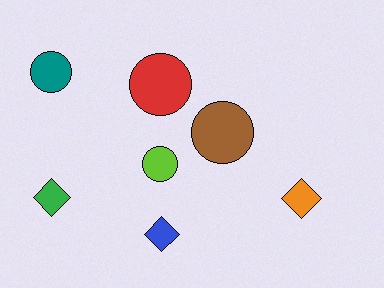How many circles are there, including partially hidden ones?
There are 4 circles.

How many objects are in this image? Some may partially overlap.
There are 7 objects.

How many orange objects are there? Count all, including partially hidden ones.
There is 1 orange object.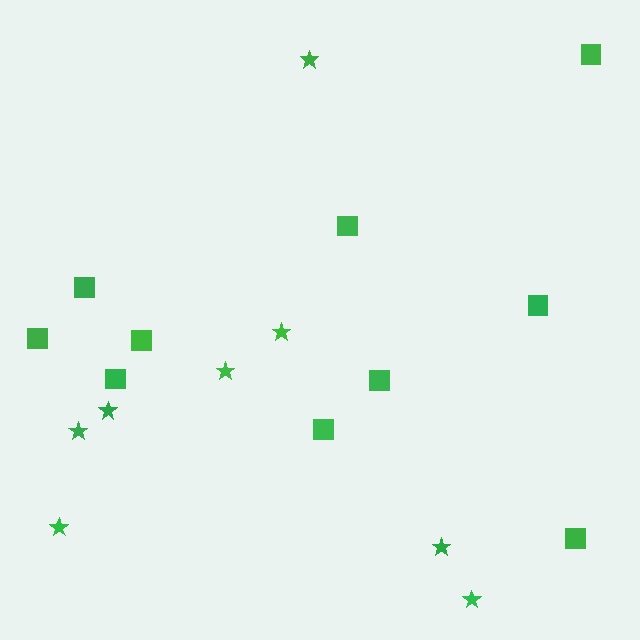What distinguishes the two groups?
There are 2 groups: one group of stars (8) and one group of squares (10).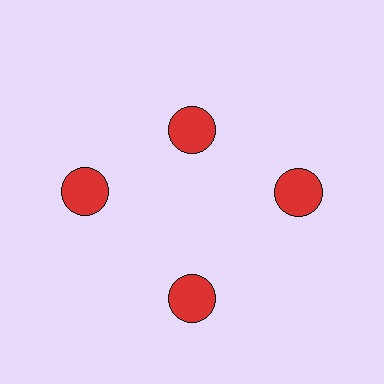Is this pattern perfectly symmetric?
No. The 4 red circles are arranged in a ring, but one element near the 12 o'clock position is pulled inward toward the center, breaking the 4-fold rotational symmetry.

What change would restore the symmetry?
The symmetry would be restored by moving it outward, back onto the ring so that all 4 circles sit at equal angles and equal distance from the center.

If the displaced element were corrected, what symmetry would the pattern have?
It would have 4-fold rotational symmetry — the pattern would map onto itself every 90 degrees.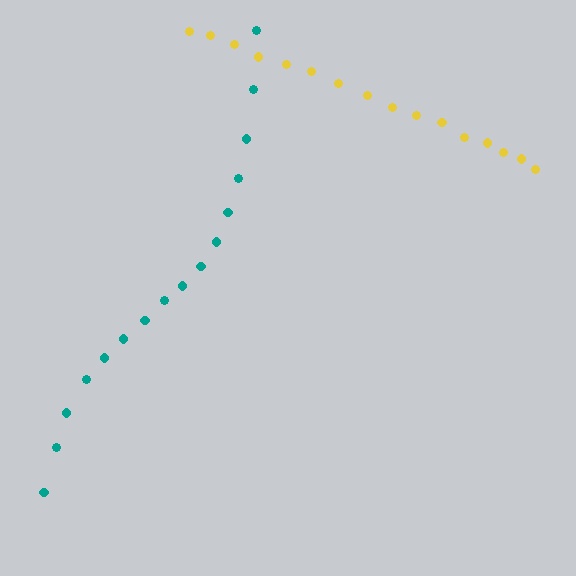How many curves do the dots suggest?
There are 2 distinct paths.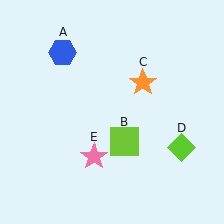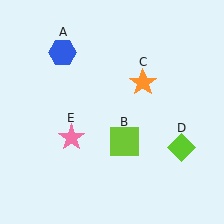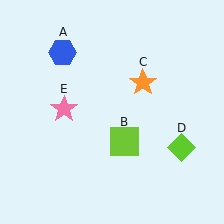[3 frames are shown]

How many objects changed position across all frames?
1 object changed position: pink star (object E).